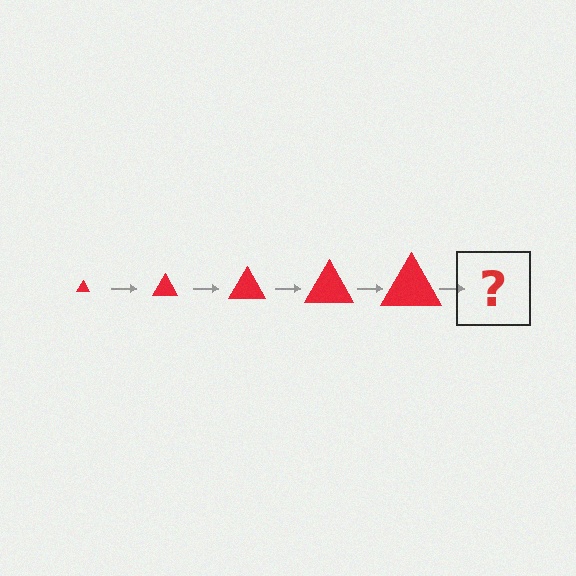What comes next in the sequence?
The next element should be a red triangle, larger than the previous one.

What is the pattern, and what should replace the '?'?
The pattern is that the triangle gets progressively larger each step. The '?' should be a red triangle, larger than the previous one.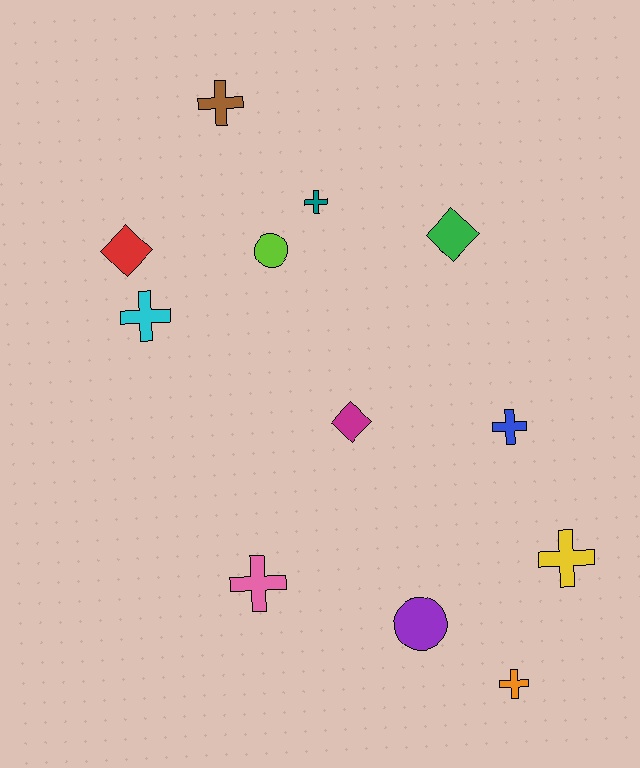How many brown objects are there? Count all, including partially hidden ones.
There is 1 brown object.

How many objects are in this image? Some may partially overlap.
There are 12 objects.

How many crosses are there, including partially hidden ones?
There are 7 crosses.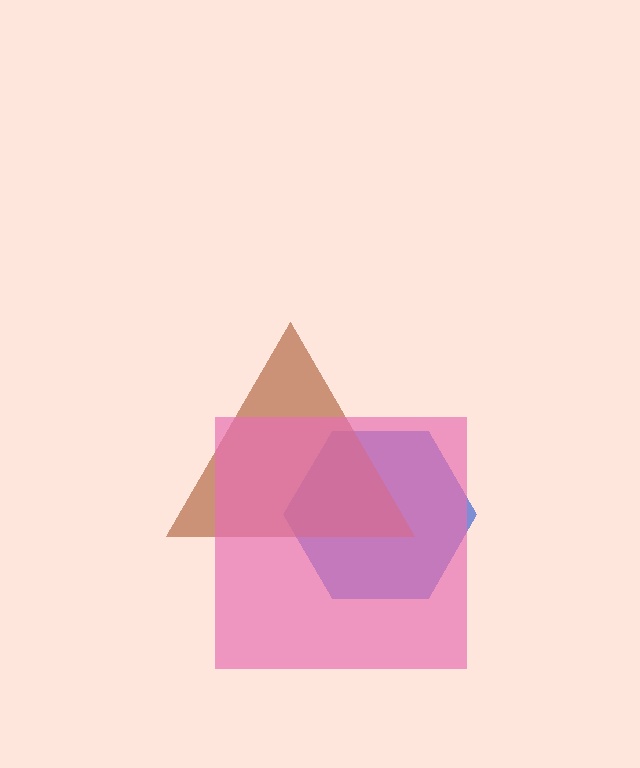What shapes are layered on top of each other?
The layered shapes are: a blue hexagon, a brown triangle, a pink square.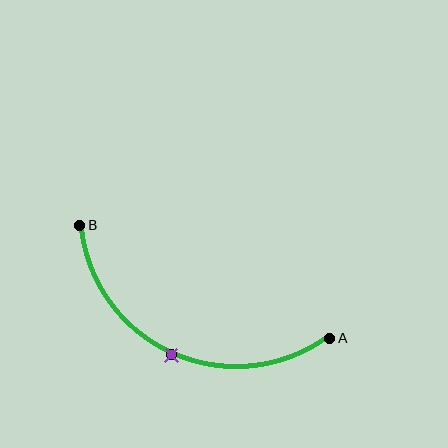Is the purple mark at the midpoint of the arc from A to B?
Yes. The purple mark lies on the arc at equal arc-length from both A and B — it is the arc midpoint.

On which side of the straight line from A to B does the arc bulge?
The arc bulges below the straight line connecting A and B.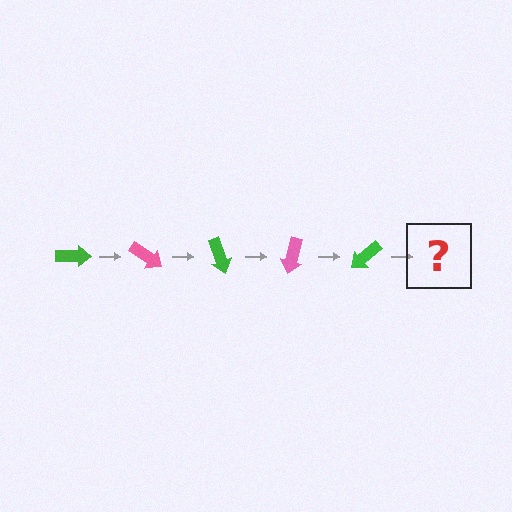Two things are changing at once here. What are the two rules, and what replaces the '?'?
The two rules are that it rotates 35 degrees each step and the color cycles through green and pink. The '?' should be a pink arrow, rotated 175 degrees from the start.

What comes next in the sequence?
The next element should be a pink arrow, rotated 175 degrees from the start.